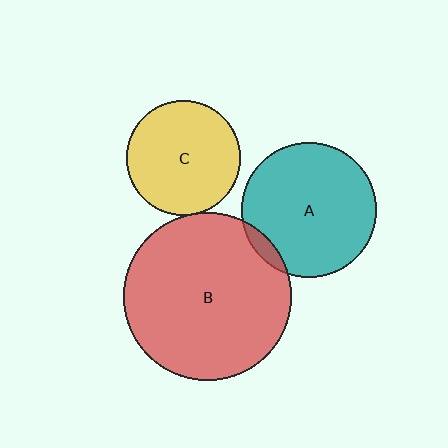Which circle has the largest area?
Circle B (red).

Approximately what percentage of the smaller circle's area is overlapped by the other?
Approximately 5%.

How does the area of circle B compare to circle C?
Approximately 2.2 times.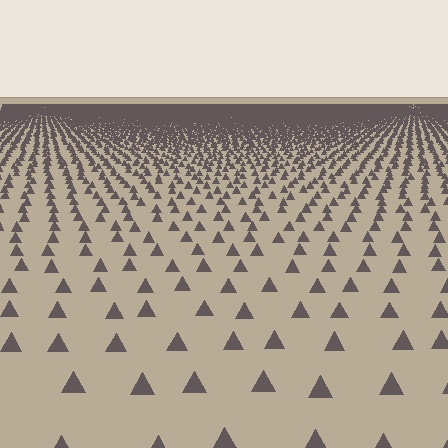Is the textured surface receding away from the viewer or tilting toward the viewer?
The surface is receding away from the viewer. Texture elements get smaller and denser toward the top.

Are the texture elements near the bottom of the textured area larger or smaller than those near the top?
Larger. Near the bottom, elements are closer to the viewer and appear at a bigger on-screen size.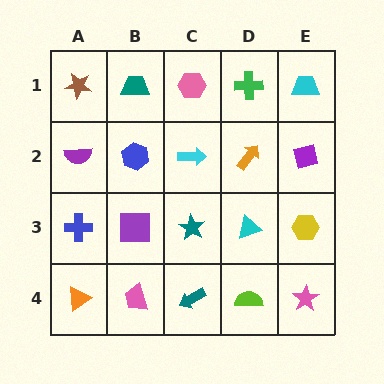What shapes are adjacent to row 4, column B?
A purple square (row 3, column B), an orange triangle (row 4, column A), a teal arrow (row 4, column C).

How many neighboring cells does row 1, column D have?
3.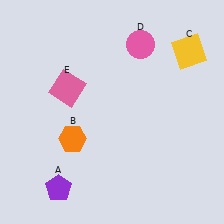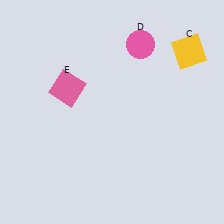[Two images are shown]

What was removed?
The purple pentagon (A), the orange hexagon (B) were removed in Image 2.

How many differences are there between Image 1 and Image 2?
There are 2 differences between the two images.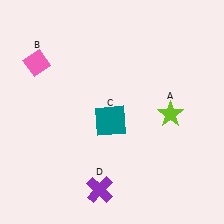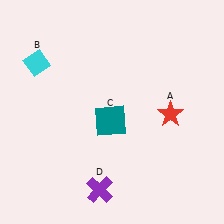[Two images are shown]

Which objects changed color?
A changed from lime to red. B changed from pink to cyan.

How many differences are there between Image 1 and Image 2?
There are 2 differences between the two images.